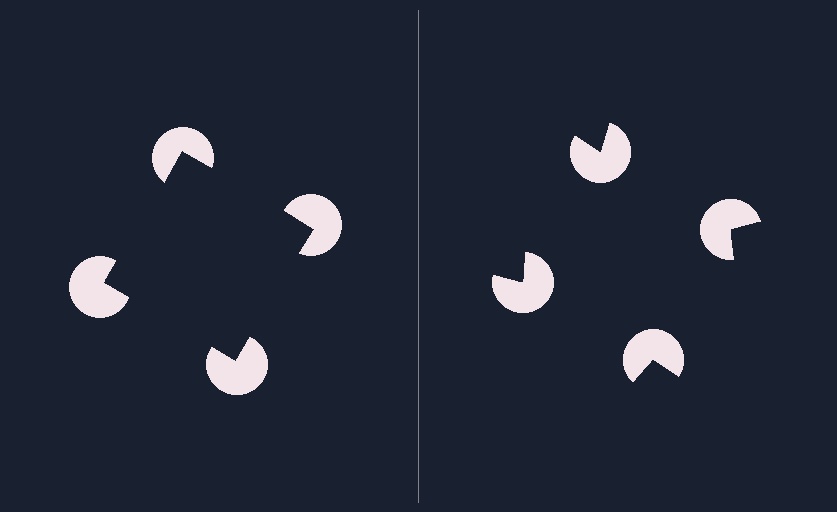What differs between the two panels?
The pac-man discs are positioned identically on both sides; only the wedge orientations differ. On the left they align to a square; on the right they are misaligned.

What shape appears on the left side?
An illusory square.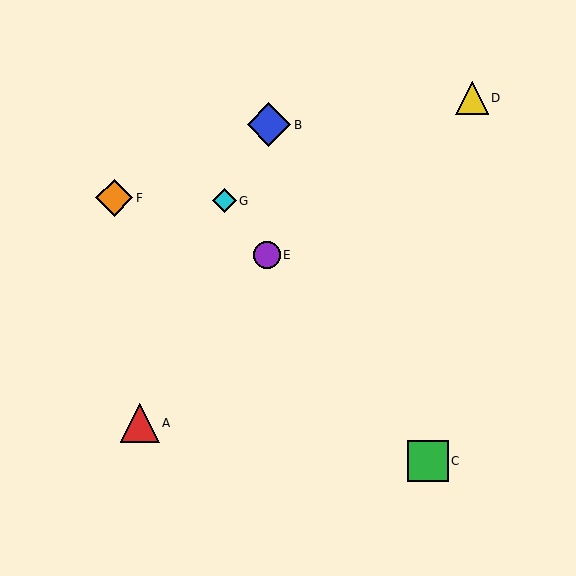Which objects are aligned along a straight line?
Objects C, E, G are aligned along a straight line.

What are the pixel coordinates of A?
Object A is at (140, 423).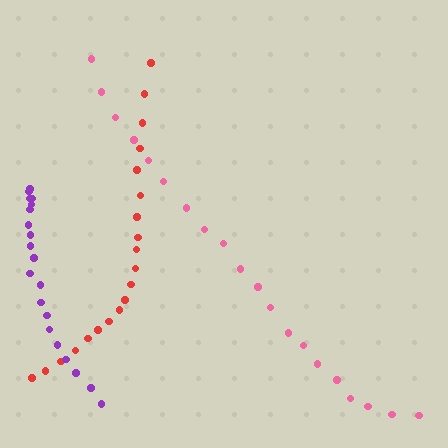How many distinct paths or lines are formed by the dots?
There are 3 distinct paths.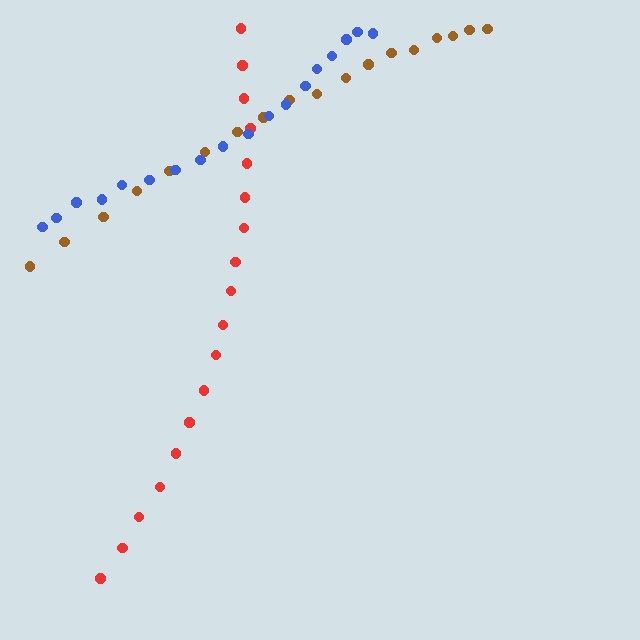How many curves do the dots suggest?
There are 3 distinct paths.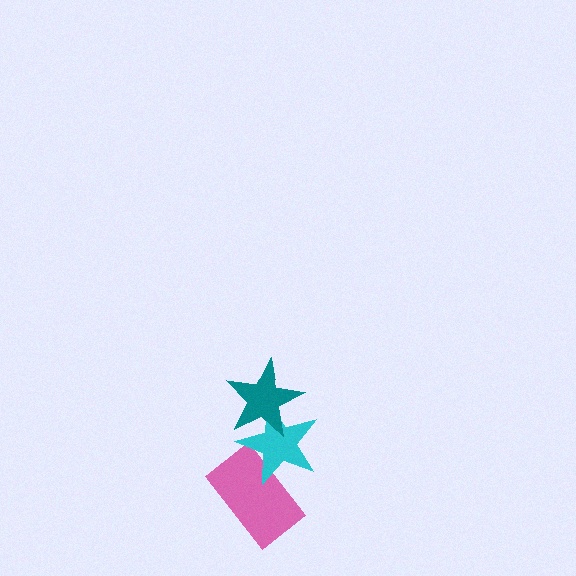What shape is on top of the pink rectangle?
The cyan star is on top of the pink rectangle.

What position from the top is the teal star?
The teal star is 1st from the top.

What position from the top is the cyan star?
The cyan star is 2nd from the top.